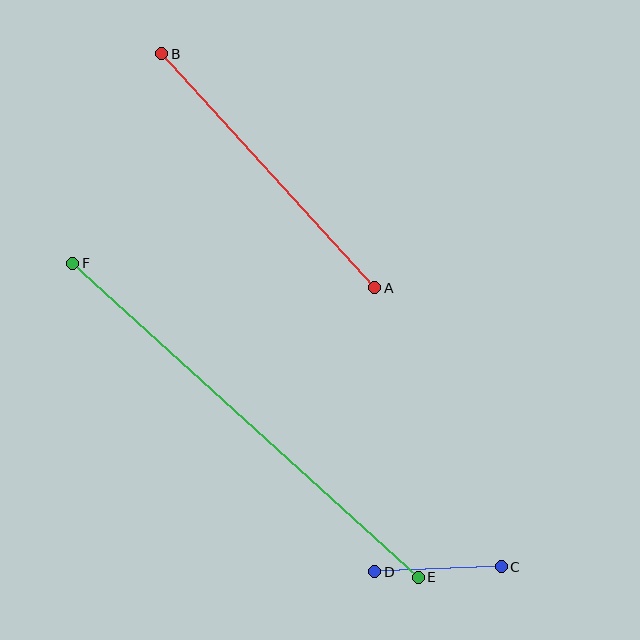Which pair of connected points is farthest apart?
Points E and F are farthest apart.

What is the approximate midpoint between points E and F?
The midpoint is at approximately (245, 420) pixels.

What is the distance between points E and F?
The distance is approximately 467 pixels.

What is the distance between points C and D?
The distance is approximately 126 pixels.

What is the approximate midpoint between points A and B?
The midpoint is at approximately (268, 171) pixels.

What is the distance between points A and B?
The distance is approximately 316 pixels.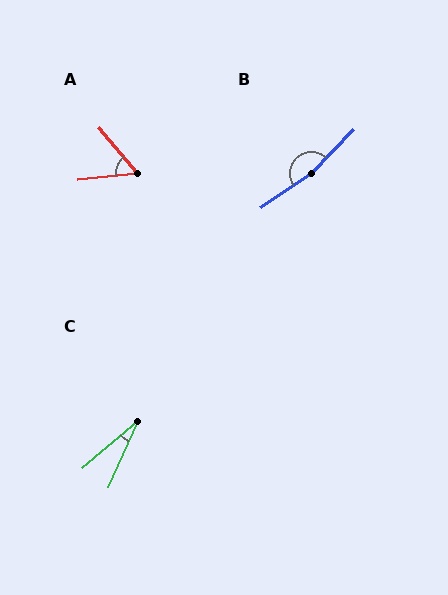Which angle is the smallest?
C, at approximately 26 degrees.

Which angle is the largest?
B, at approximately 167 degrees.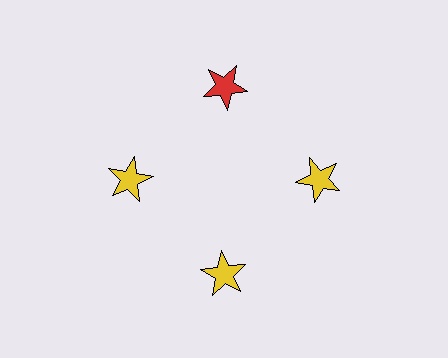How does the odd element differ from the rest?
It has a different color: red instead of yellow.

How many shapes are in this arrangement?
There are 4 shapes arranged in a ring pattern.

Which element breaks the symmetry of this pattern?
The red star at roughly the 12 o'clock position breaks the symmetry. All other shapes are yellow stars.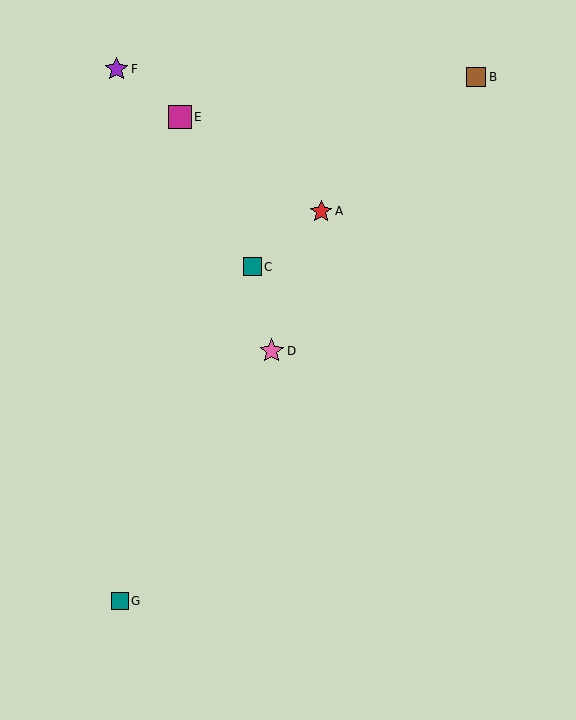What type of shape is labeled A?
Shape A is a red star.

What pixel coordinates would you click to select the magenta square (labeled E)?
Click at (180, 117) to select the magenta square E.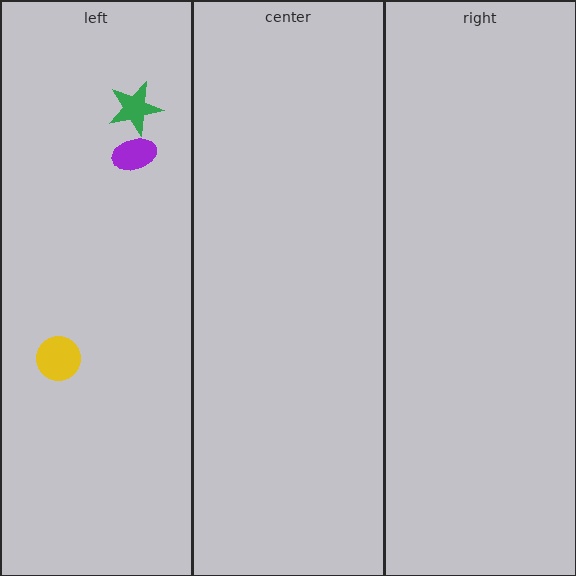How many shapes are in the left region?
3.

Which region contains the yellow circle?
The left region.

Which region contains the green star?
The left region.